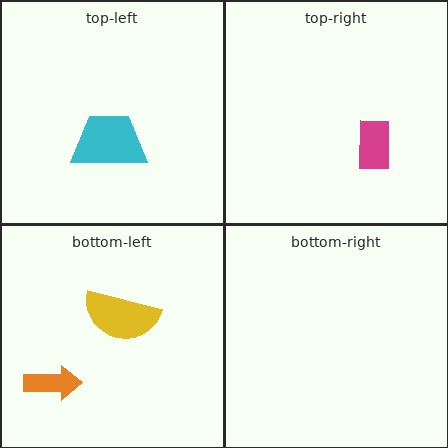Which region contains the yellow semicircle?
The bottom-left region.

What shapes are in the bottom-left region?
The yellow semicircle, the orange arrow.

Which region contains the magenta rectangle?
The top-right region.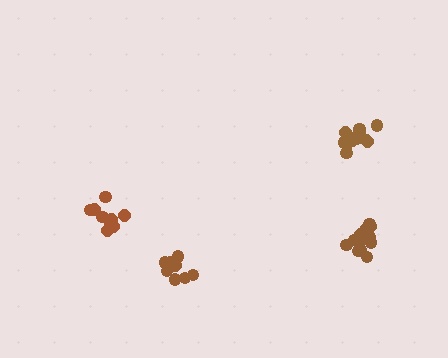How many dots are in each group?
Group 1: 9 dots, Group 2: 9 dots, Group 3: 13 dots, Group 4: 14 dots (45 total).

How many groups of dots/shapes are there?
There are 4 groups.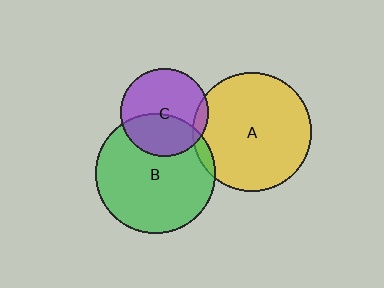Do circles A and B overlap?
Yes.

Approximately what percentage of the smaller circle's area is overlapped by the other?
Approximately 5%.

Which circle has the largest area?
Circle B (green).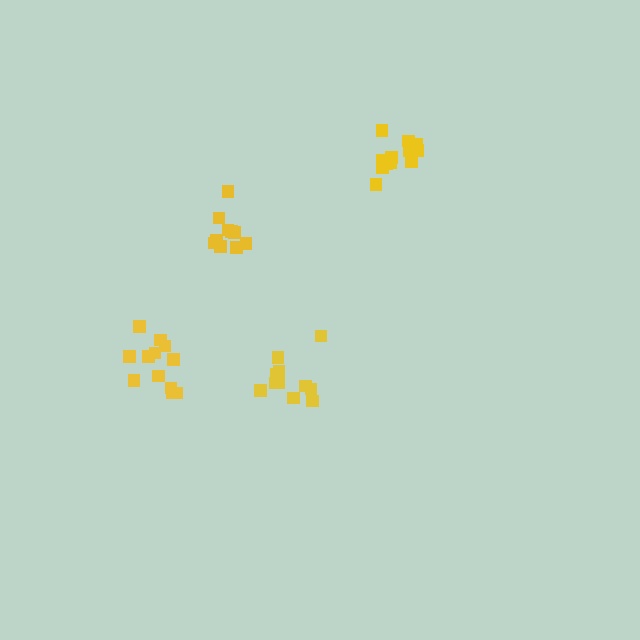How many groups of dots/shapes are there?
There are 4 groups.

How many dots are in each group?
Group 1: 12 dots, Group 2: 10 dots, Group 3: 11 dots, Group 4: 12 dots (45 total).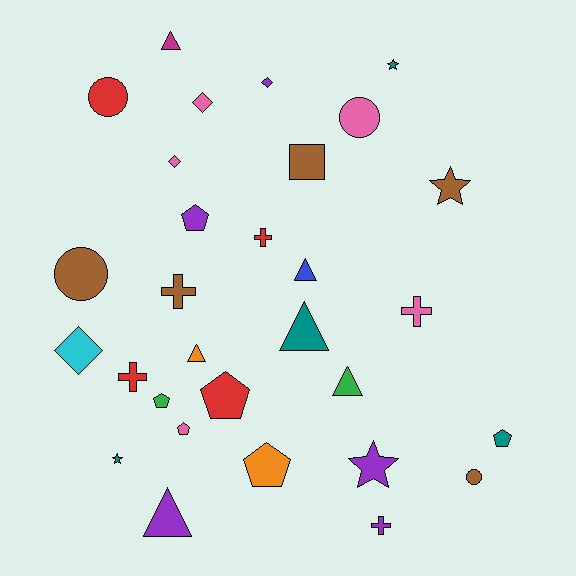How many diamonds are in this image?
There are 4 diamonds.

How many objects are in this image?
There are 30 objects.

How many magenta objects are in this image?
There is 1 magenta object.